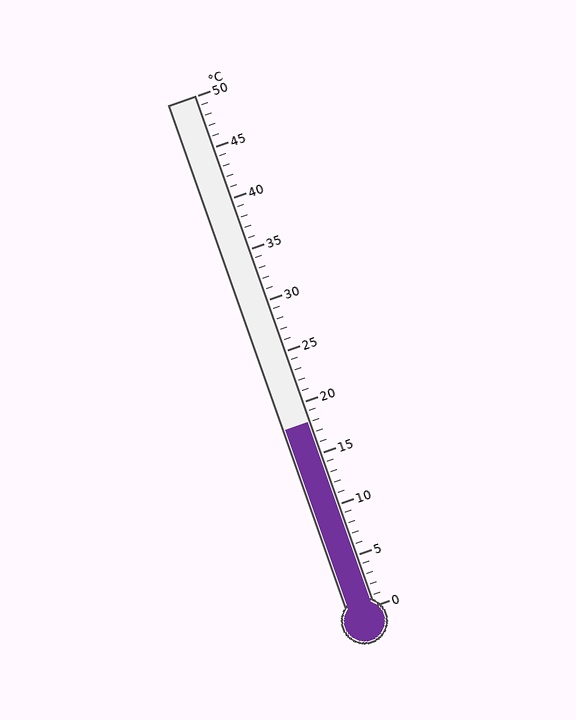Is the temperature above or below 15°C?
The temperature is above 15°C.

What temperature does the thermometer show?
The thermometer shows approximately 18°C.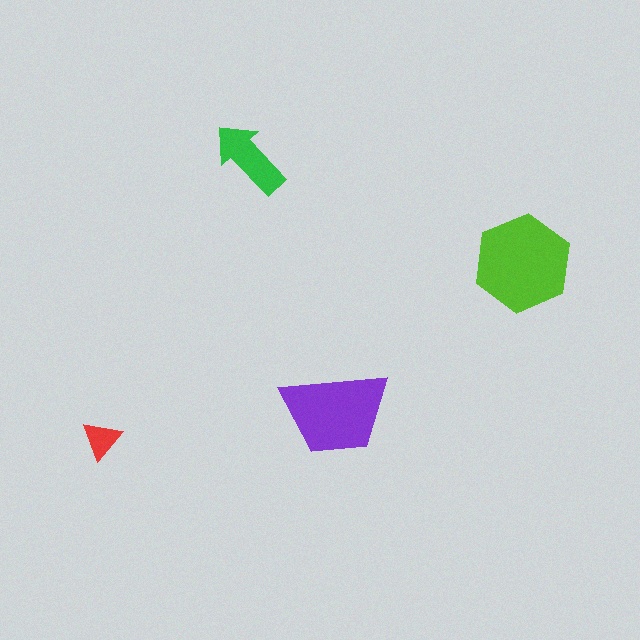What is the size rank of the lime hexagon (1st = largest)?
1st.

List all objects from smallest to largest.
The red triangle, the green arrow, the purple trapezoid, the lime hexagon.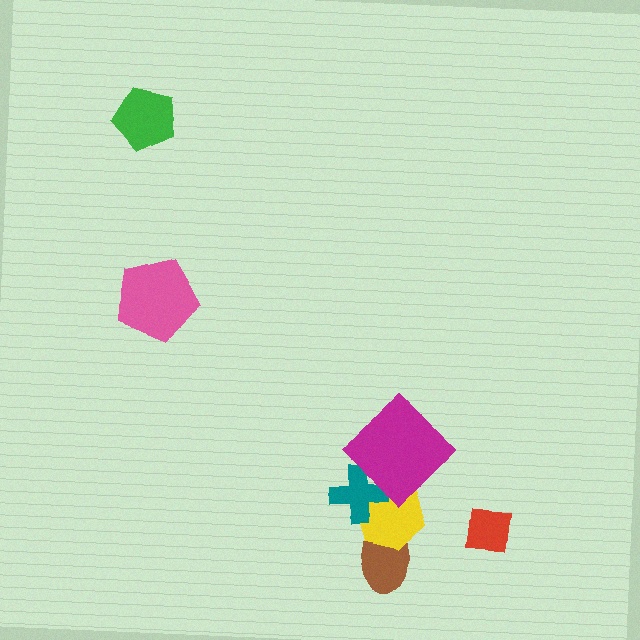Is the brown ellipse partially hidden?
Yes, it is partially covered by another shape.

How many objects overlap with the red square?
0 objects overlap with the red square.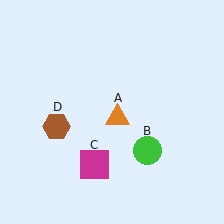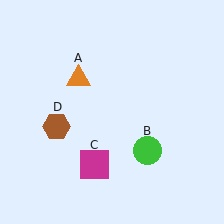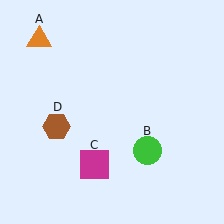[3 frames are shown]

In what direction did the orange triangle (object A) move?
The orange triangle (object A) moved up and to the left.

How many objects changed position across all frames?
1 object changed position: orange triangle (object A).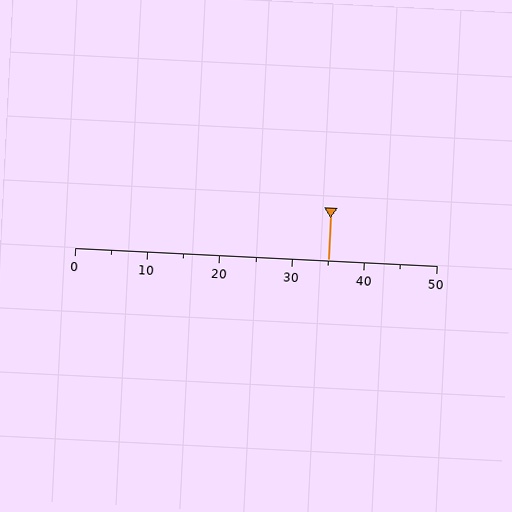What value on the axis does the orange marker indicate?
The marker indicates approximately 35.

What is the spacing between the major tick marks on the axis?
The major ticks are spaced 10 apart.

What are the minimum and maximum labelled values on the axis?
The axis runs from 0 to 50.